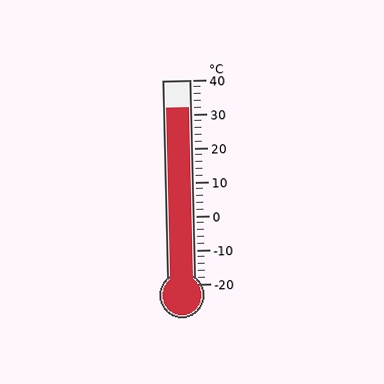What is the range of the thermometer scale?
The thermometer scale ranges from -20°C to 40°C.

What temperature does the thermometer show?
The thermometer shows approximately 32°C.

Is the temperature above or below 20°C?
The temperature is above 20°C.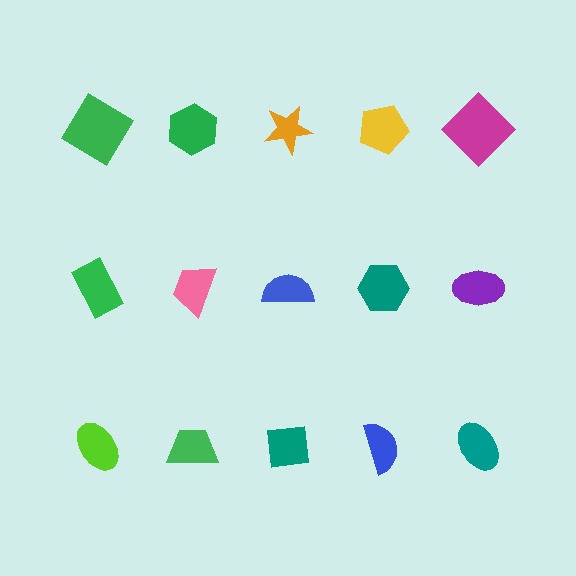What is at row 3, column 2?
A green trapezoid.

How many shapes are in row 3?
5 shapes.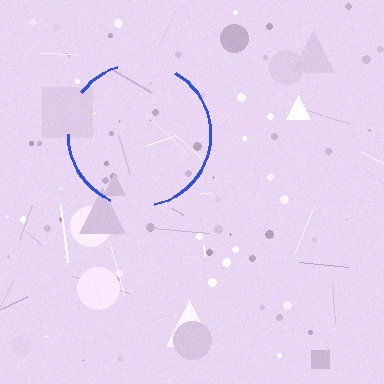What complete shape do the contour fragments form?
The contour fragments form a circle.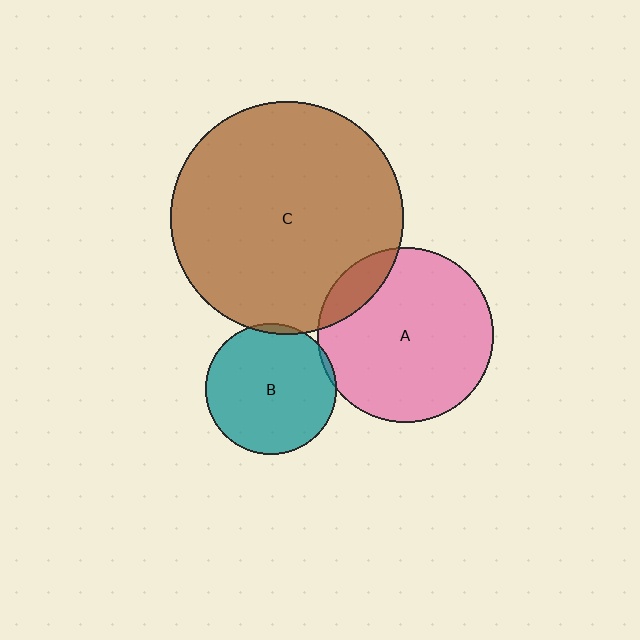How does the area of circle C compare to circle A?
Approximately 1.8 times.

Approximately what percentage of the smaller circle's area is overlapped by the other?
Approximately 5%.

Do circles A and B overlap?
Yes.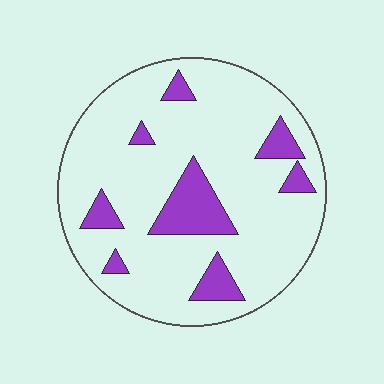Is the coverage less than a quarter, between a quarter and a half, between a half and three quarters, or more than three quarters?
Less than a quarter.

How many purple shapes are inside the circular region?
8.